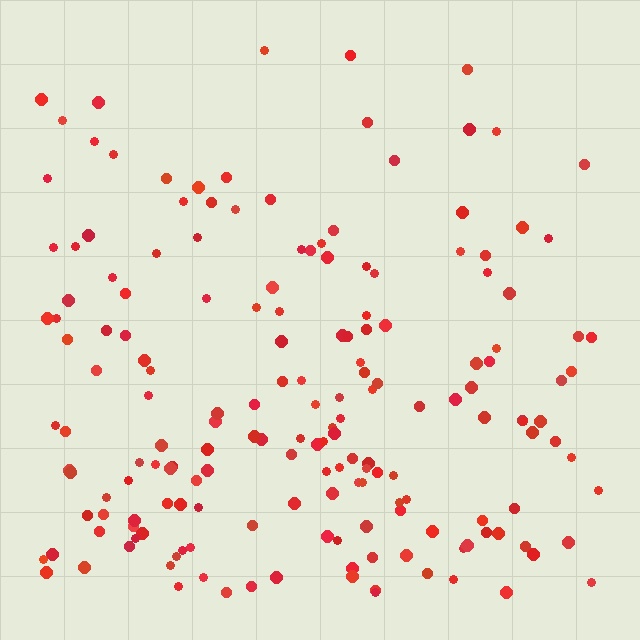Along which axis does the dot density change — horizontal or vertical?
Vertical.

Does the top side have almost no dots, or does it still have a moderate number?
Still a moderate number, just noticeably fewer than the bottom.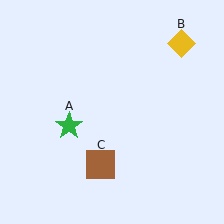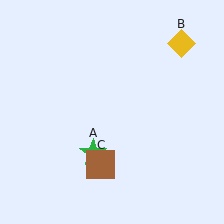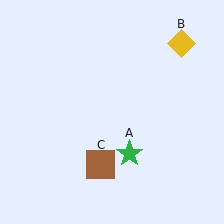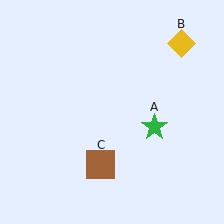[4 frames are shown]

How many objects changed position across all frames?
1 object changed position: green star (object A).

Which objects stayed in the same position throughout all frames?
Yellow diamond (object B) and brown square (object C) remained stationary.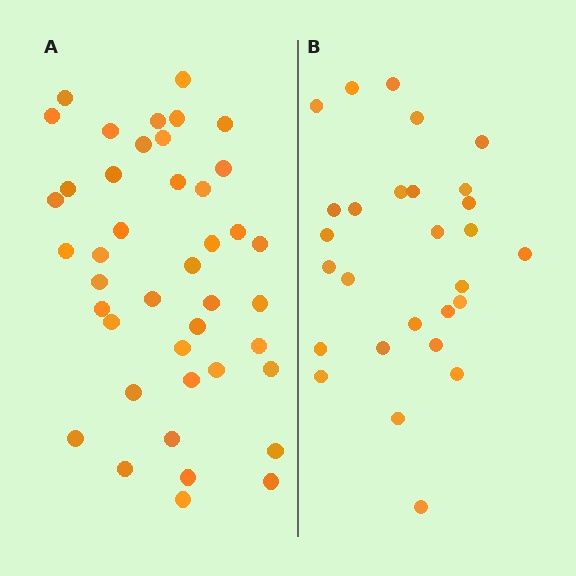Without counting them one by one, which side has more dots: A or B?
Region A (the left region) has more dots.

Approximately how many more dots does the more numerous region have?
Region A has approximately 15 more dots than region B.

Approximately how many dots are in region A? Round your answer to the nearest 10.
About 40 dots. (The exact count is 42, which rounds to 40.)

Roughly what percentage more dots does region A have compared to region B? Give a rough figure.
About 50% more.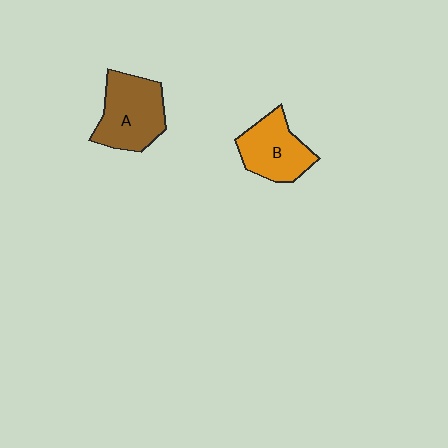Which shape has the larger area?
Shape A (brown).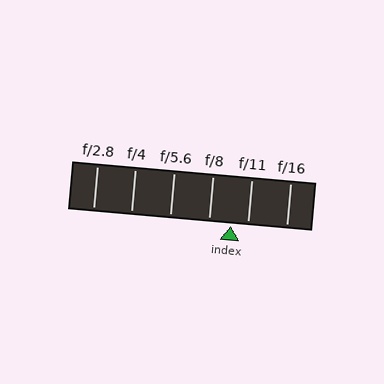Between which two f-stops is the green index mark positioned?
The index mark is between f/8 and f/11.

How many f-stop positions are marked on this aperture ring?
There are 6 f-stop positions marked.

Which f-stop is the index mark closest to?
The index mark is closest to f/11.